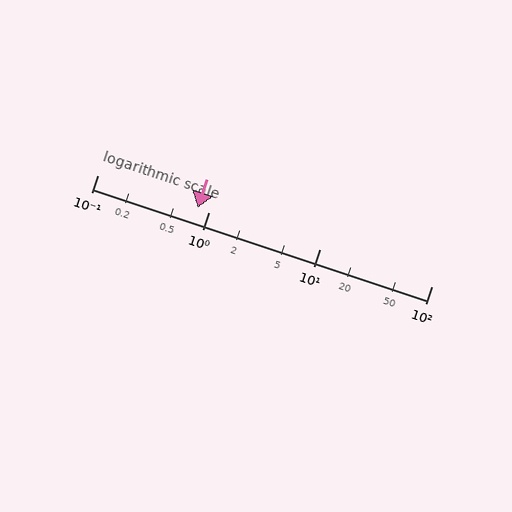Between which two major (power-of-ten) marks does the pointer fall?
The pointer is between 0.1 and 1.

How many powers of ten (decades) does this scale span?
The scale spans 3 decades, from 0.1 to 100.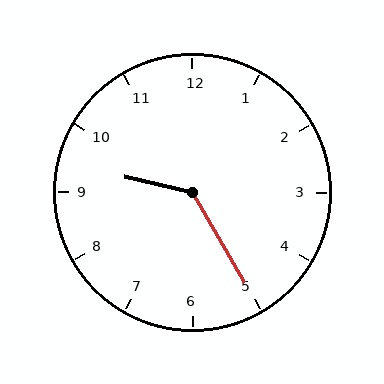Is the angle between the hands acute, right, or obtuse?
It is obtuse.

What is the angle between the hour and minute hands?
Approximately 132 degrees.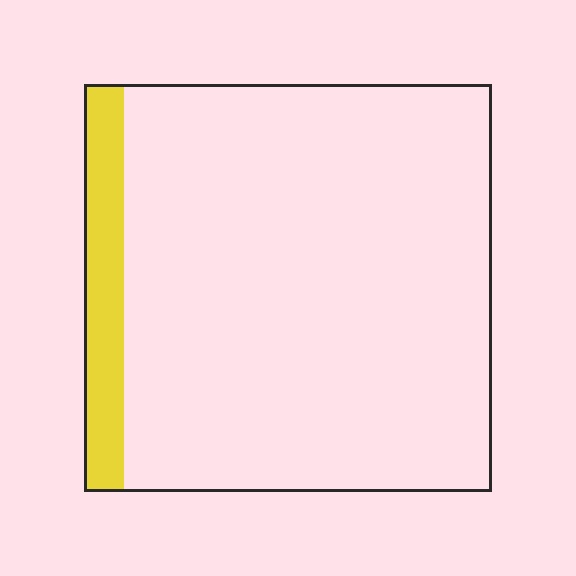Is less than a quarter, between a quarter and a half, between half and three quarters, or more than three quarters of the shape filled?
Less than a quarter.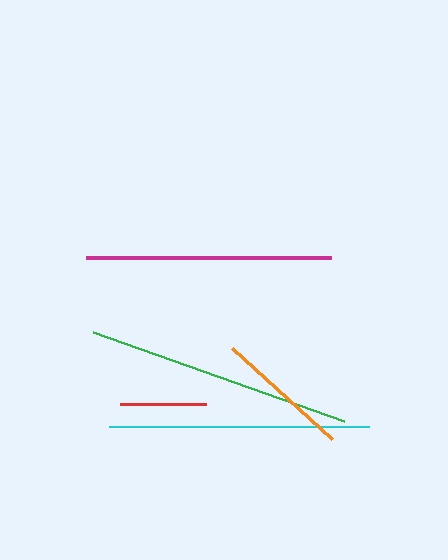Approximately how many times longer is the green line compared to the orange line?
The green line is approximately 2.0 times the length of the orange line.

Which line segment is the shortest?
The red line is the shortest at approximately 86 pixels.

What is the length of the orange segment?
The orange segment is approximately 135 pixels long.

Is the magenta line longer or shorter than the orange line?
The magenta line is longer than the orange line.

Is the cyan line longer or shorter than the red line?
The cyan line is longer than the red line.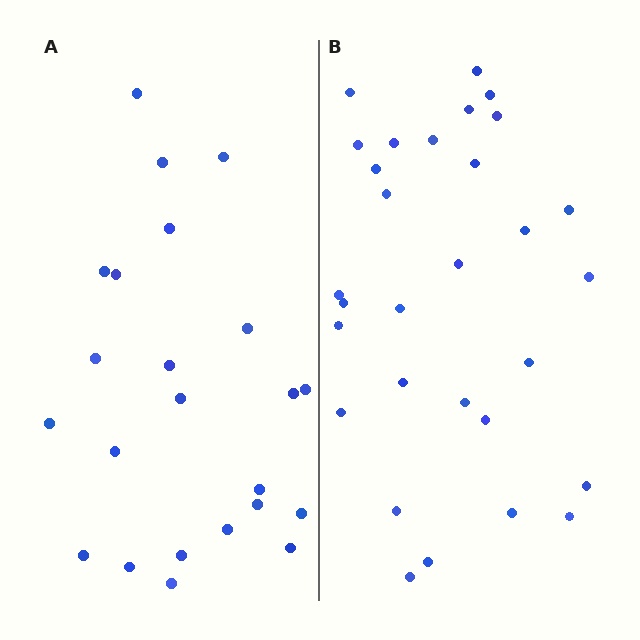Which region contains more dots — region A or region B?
Region B (the right region) has more dots.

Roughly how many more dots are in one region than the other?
Region B has roughly 8 or so more dots than region A.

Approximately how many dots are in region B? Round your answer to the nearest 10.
About 30 dots.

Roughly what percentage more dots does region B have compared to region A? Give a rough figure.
About 30% more.